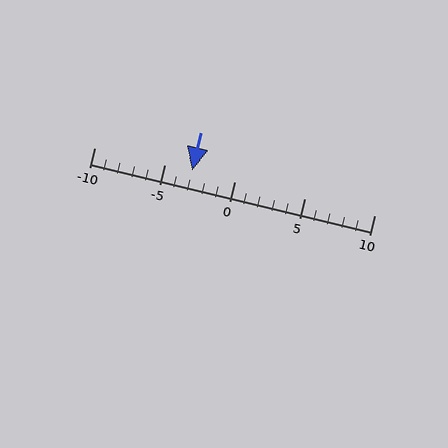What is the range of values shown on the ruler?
The ruler shows values from -10 to 10.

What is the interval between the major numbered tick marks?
The major tick marks are spaced 5 units apart.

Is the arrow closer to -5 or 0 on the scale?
The arrow is closer to -5.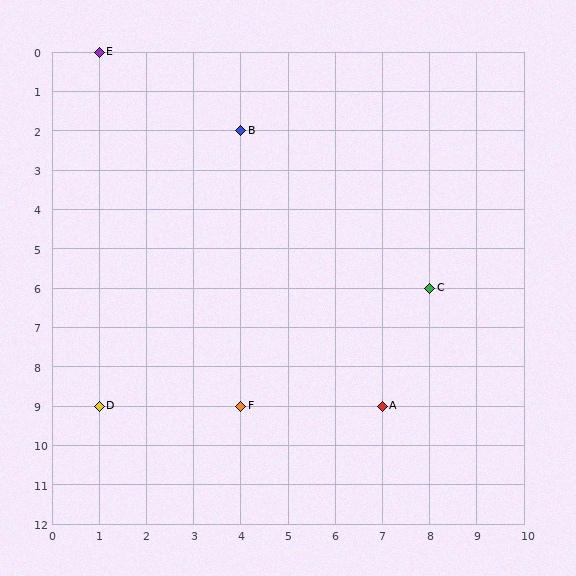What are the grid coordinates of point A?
Point A is at grid coordinates (7, 9).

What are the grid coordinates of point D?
Point D is at grid coordinates (1, 9).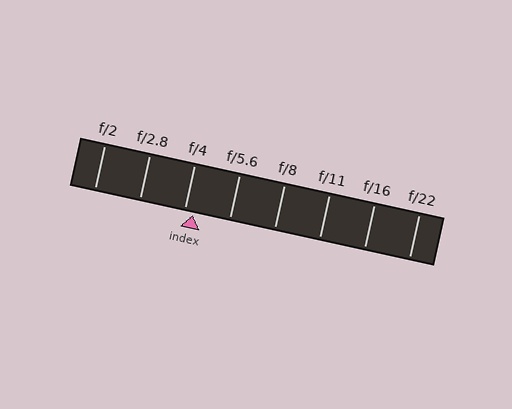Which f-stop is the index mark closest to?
The index mark is closest to f/4.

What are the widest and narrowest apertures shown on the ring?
The widest aperture shown is f/2 and the narrowest is f/22.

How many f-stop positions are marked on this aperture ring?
There are 8 f-stop positions marked.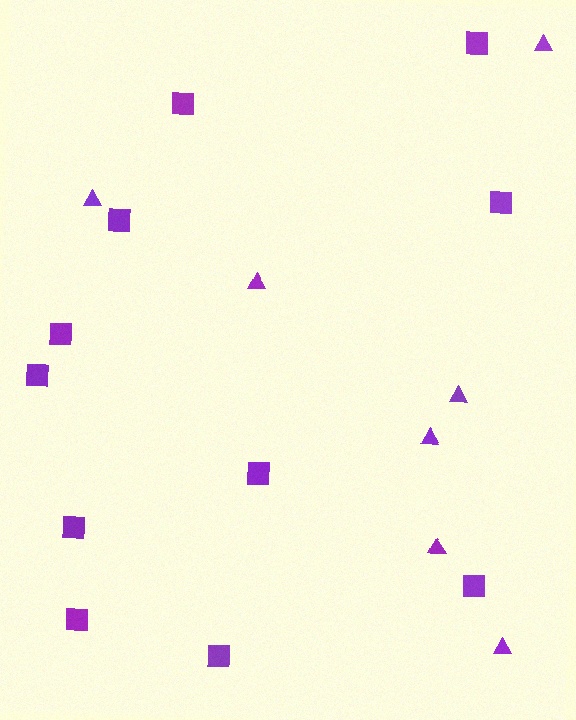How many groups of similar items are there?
There are 2 groups: one group of triangles (7) and one group of squares (11).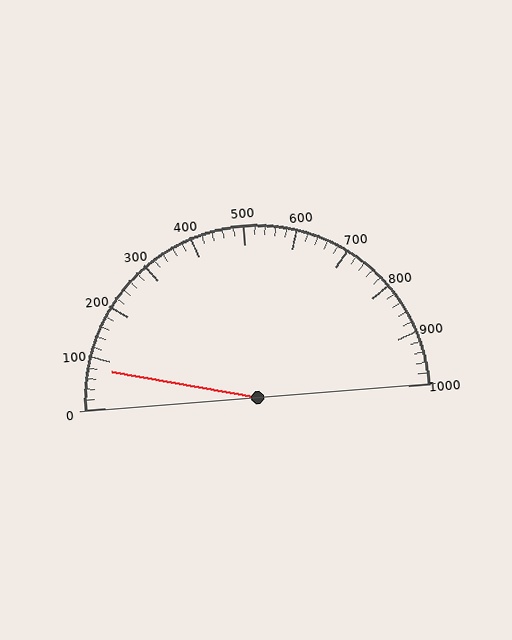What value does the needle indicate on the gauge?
The needle indicates approximately 80.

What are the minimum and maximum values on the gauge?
The gauge ranges from 0 to 1000.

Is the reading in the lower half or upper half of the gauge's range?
The reading is in the lower half of the range (0 to 1000).